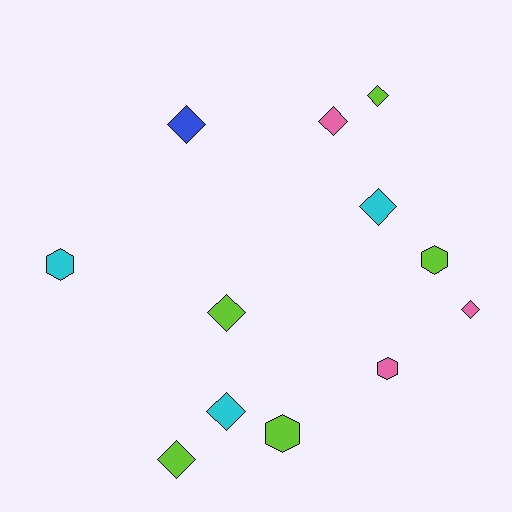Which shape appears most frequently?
Diamond, with 8 objects.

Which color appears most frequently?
Lime, with 5 objects.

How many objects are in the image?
There are 12 objects.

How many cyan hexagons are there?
There is 1 cyan hexagon.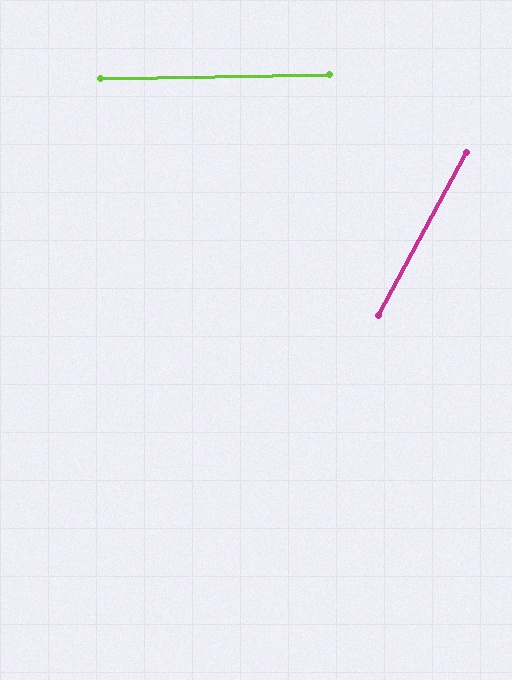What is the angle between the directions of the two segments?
Approximately 61 degrees.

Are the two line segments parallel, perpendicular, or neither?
Neither parallel nor perpendicular — they differ by about 61°.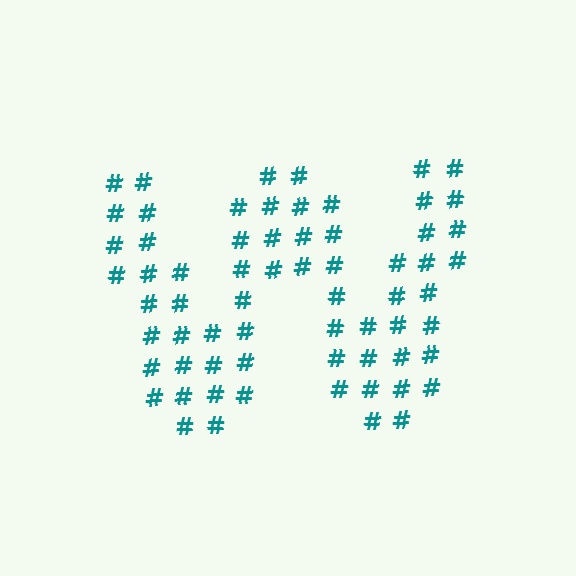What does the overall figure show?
The overall figure shows the letter W.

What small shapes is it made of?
It is made of small hash symbols.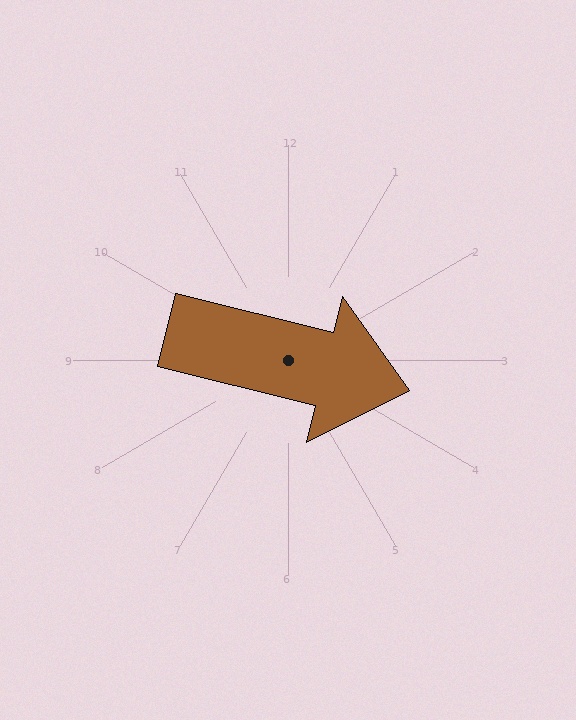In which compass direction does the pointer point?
East.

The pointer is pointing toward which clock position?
Roughly 3 o'clock.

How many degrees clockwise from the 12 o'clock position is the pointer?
Approximately 104 degrees.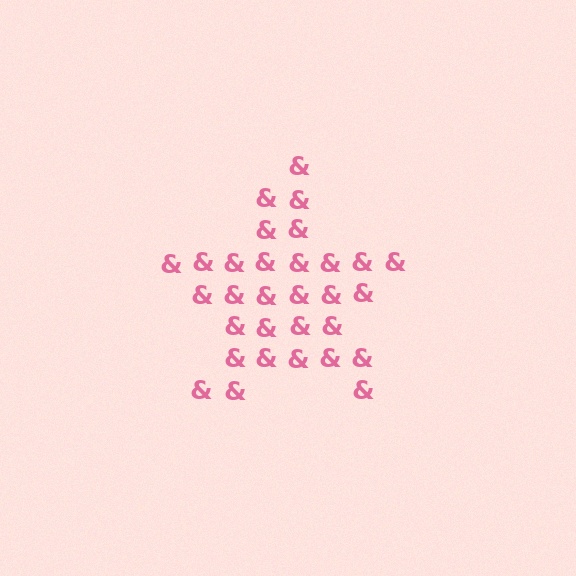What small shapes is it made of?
It is made of small ampersands.